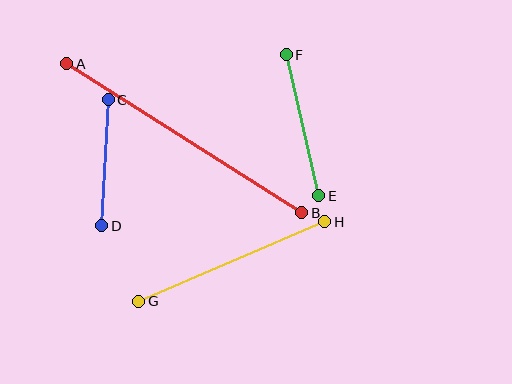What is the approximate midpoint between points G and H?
The midpoint is at approximately (232, 262) pixels.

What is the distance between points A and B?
The distance is approximately 278 pixels.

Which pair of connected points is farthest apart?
Points A and B are farthest apart.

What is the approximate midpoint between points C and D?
The midpoint is at approximately (105, 163) pixels.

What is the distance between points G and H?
The distance is approximately 202 pixels.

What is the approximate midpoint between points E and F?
The midpoint is at approximately (302, 125) pixels.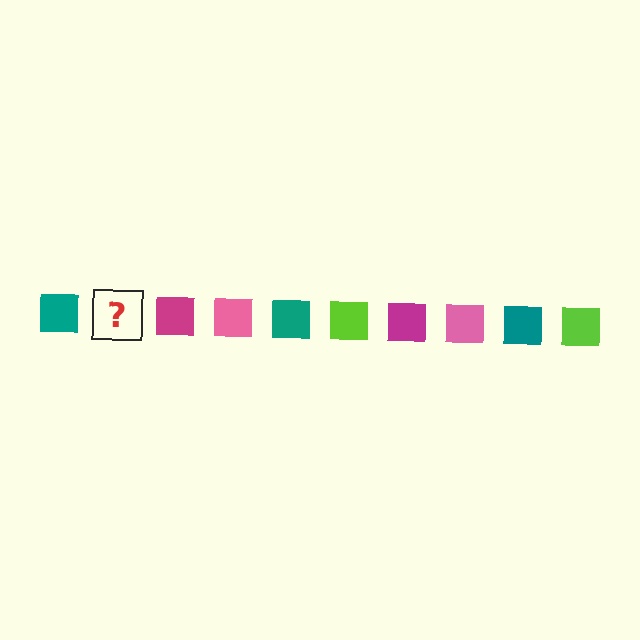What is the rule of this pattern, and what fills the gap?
The rule is that the pattern cycles through teal, lime, magenta, pink squares. The gap should be filled with a lime square.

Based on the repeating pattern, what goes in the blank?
The blank should be a lime square.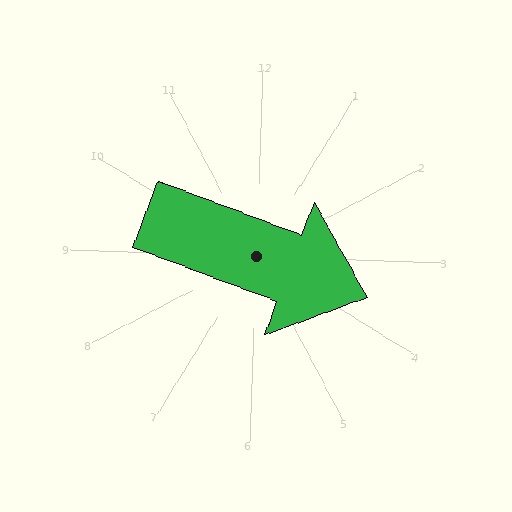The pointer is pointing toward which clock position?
Roughly 4 o'clock.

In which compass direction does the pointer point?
East.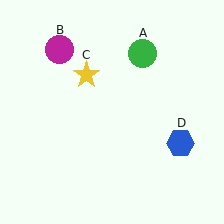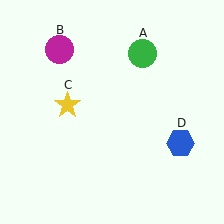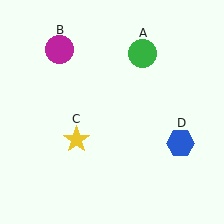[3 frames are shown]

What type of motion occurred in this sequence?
The yellow star (object C) rotated counterclockwise around the center of the scene.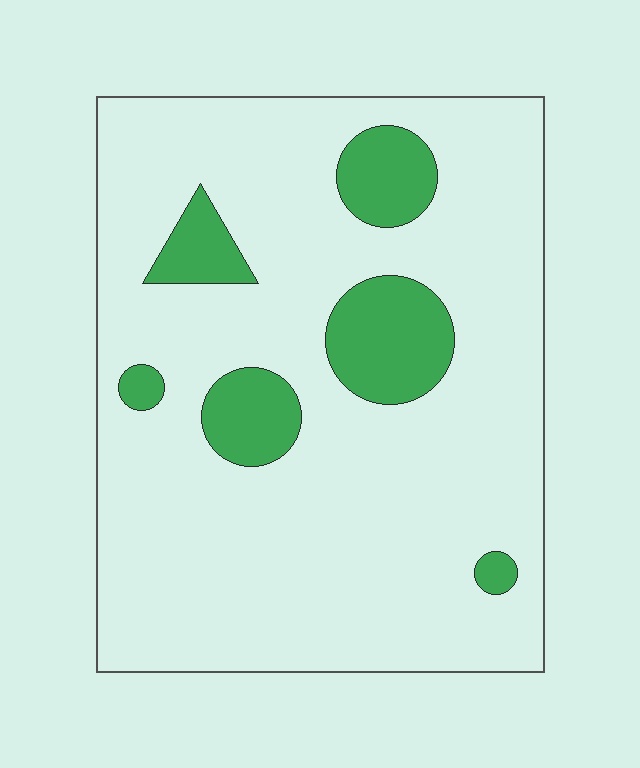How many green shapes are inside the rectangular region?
6.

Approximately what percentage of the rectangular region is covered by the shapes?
Approximately 15%.